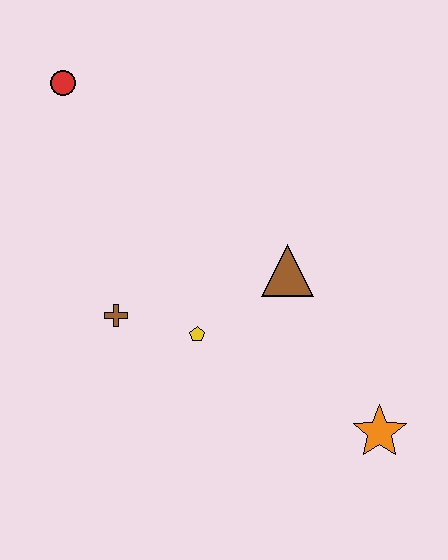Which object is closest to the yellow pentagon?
The brown cross is closest to the yellow pentagon.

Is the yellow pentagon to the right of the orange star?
No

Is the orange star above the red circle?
No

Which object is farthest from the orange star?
The red circle is farthest from the orange star.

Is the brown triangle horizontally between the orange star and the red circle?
Yes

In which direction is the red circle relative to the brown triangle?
The red circle is to the left of the brown triangle.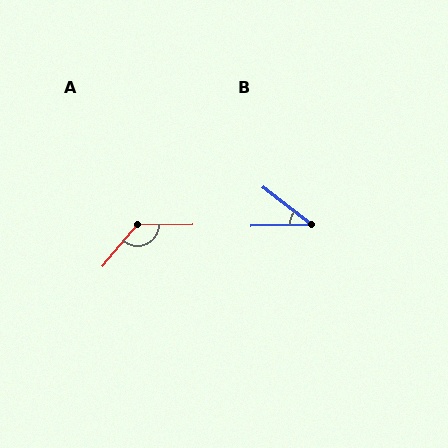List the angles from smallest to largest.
B (39°), A (131°).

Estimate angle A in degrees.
Approximately 131 degrees.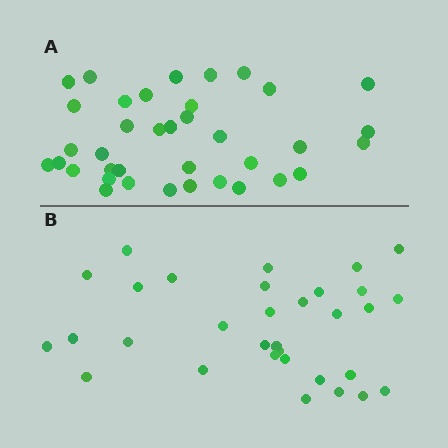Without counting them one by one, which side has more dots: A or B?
Region A (the top region) has more dots.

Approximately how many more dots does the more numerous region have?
Region A has about 5 more dots than region B.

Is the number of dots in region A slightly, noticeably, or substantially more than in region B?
Region A has only slightly more — the two regions are fairly close. The ratio is roughly 1.2 to 1.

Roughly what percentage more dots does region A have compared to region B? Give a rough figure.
About 15% more.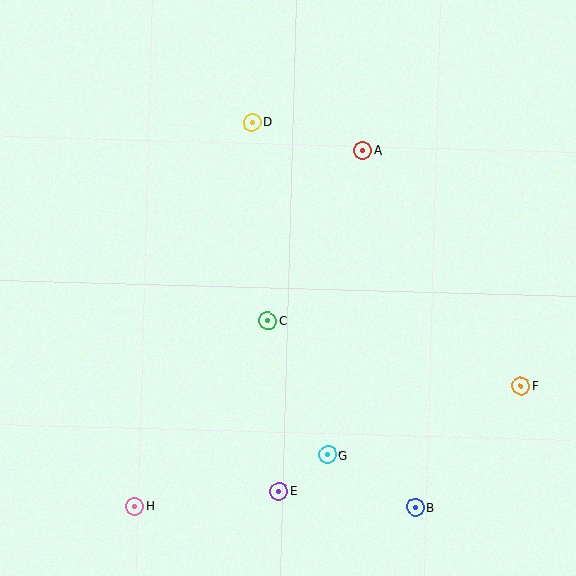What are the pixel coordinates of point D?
Point D is at (252, 122).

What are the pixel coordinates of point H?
Point H is at (135, 506).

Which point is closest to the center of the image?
Point C at (268, 321) is closest to the center.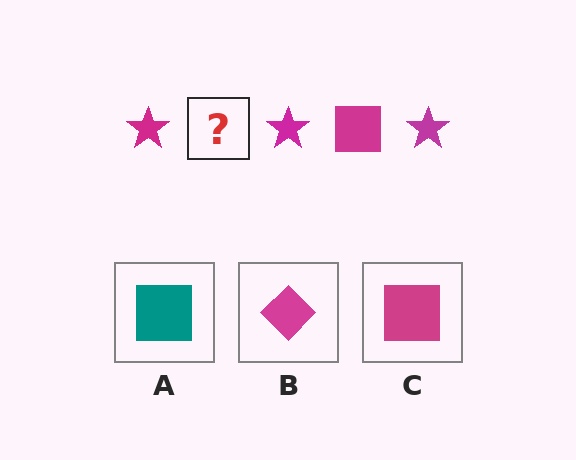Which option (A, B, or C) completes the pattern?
C.